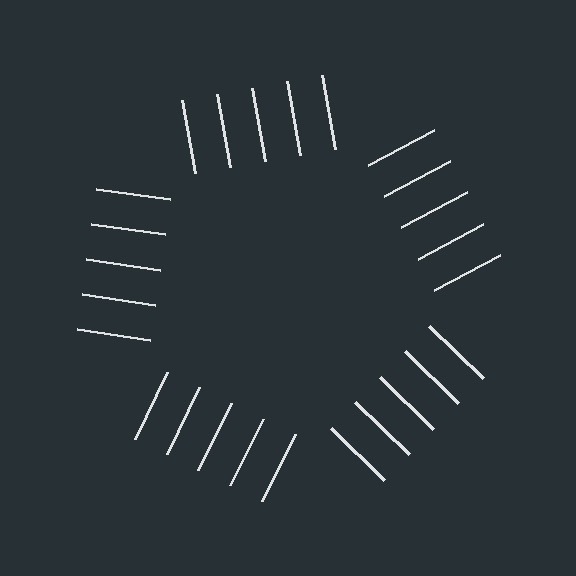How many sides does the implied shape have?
5 sides — the line-ends trace a pentagon.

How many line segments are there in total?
25 — 5 along each of the 5 edges.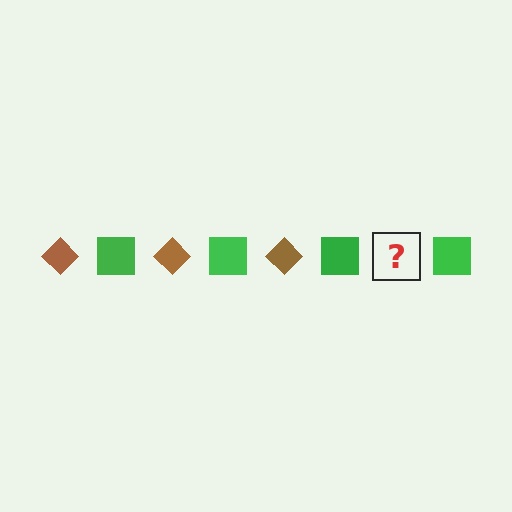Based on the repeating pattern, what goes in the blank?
The blank should be a brown diamond.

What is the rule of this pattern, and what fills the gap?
The rule is that the pattern alternates between brown diamond and green square. The gap should be filled with a brown diamond.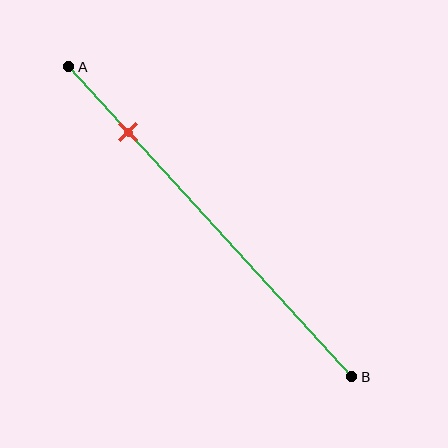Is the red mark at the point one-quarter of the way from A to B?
No, the mark is at about 20% from A, not at the 25% one-quarter point.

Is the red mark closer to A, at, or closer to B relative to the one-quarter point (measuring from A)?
The red mark is closer to point A than the one-quarter point of segment AB.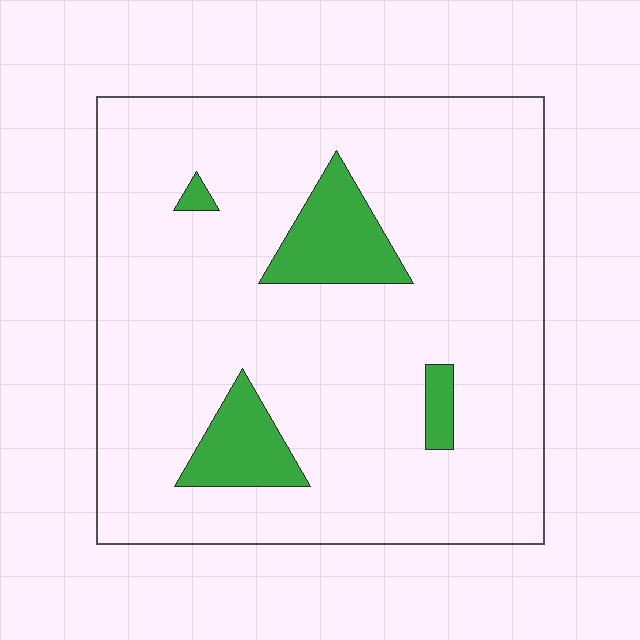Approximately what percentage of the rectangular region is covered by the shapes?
Approximately 10%.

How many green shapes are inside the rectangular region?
4.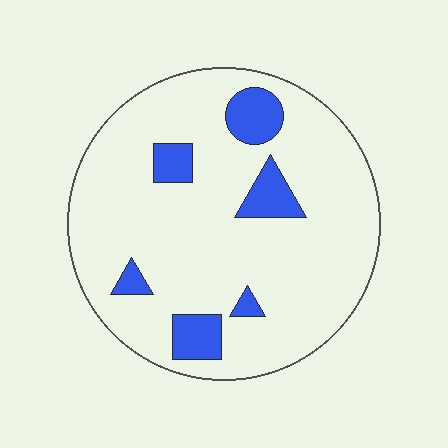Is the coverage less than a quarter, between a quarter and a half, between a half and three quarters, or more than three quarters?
Less than a quarter.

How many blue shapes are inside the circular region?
6.